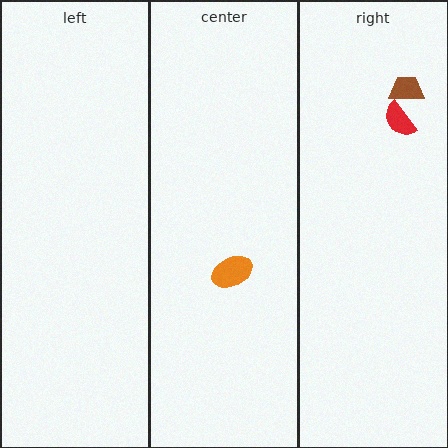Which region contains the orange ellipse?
The center region.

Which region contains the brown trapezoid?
The right region.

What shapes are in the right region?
The red semicircle, the brown trapezoid.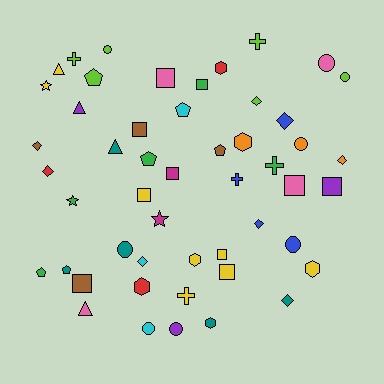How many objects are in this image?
There are 50 objects.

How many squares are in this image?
There are 10 squares.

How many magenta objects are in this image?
There are 2 magenta objects.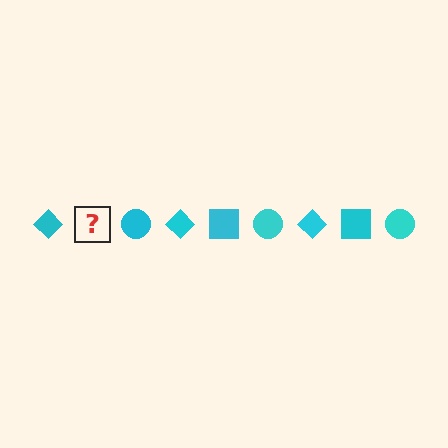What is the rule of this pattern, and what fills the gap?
The rule is that the pattern cycles through diamond, square, circle shapes in cyan. The gap should be filled with a cyan square.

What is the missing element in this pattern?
The missing element is a cyan square.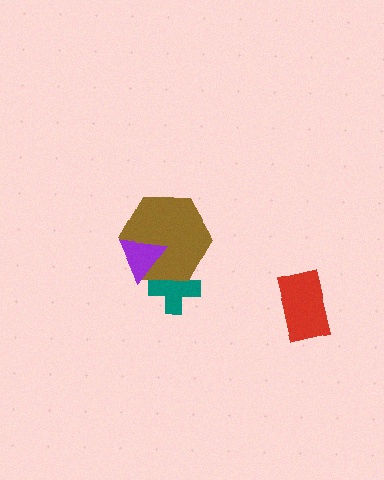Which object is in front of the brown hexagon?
The purple triangle is in front of the brown hexagon.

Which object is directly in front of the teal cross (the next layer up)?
The brown hexagon is directly in front of the teal cross.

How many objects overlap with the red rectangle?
0 objects overlap with the red rectangle.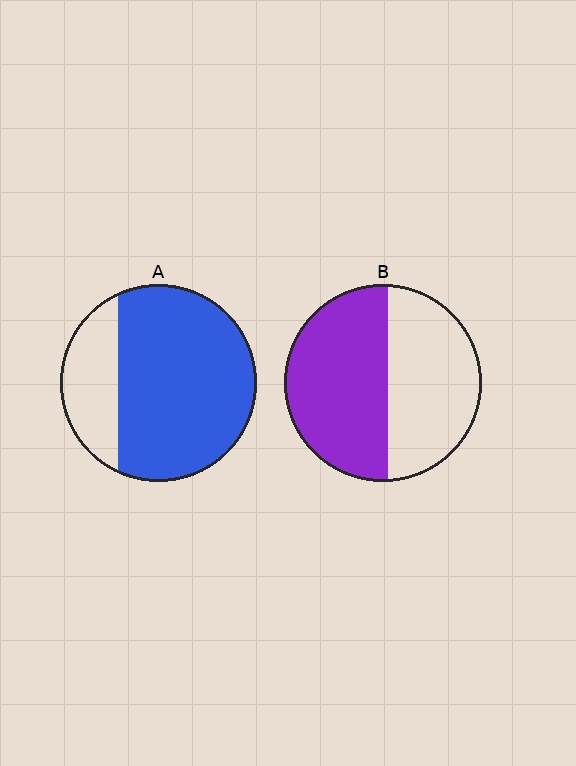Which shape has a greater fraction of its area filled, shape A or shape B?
Shape A.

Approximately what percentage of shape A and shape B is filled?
A is approximately 75% and B is approximately 55%.